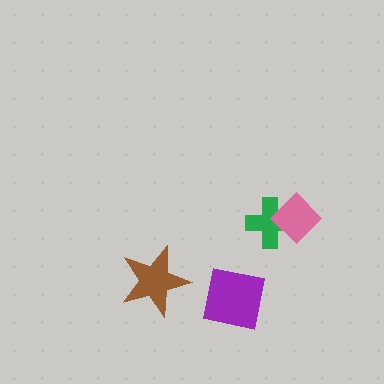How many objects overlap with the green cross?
1 object overlaps with the green cross.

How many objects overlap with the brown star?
0 objects overlap with the brown star.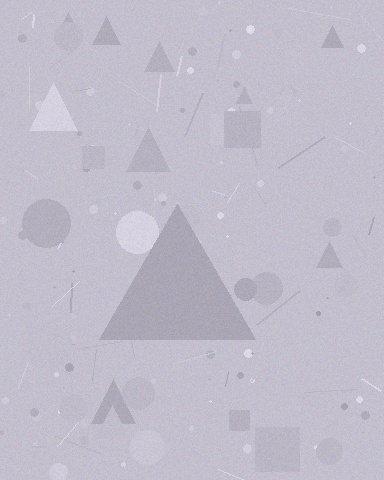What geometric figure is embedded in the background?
A triangle is embedded in the background.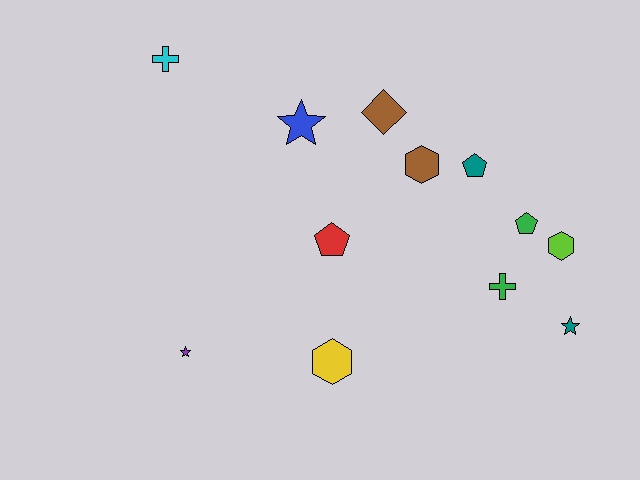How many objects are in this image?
There are 12 objects.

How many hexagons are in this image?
There are 3 hexagons.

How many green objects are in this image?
There are 2 green objects.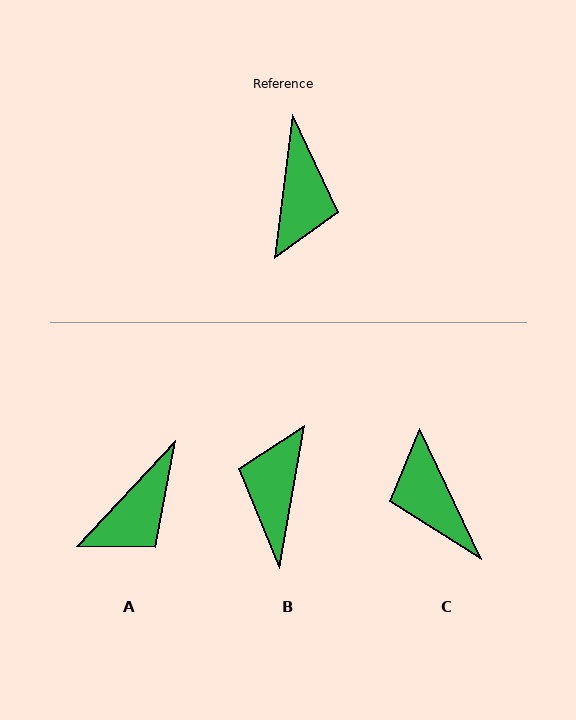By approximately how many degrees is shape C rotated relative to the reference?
Approximately 148 degrees clockwise.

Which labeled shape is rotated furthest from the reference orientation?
B, about 177 degrees away.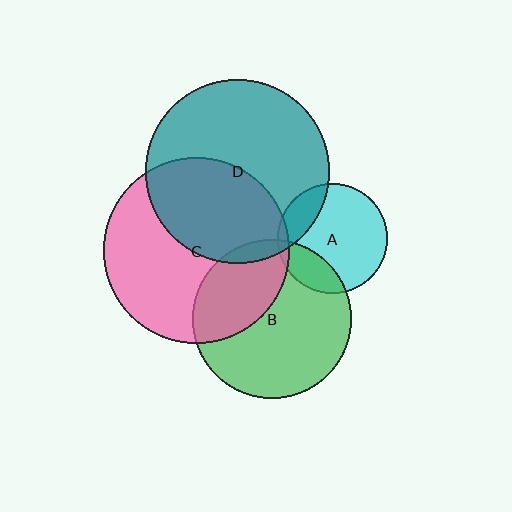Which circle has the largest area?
Circle C (pink).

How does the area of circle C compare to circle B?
Approximately 1.4 times.